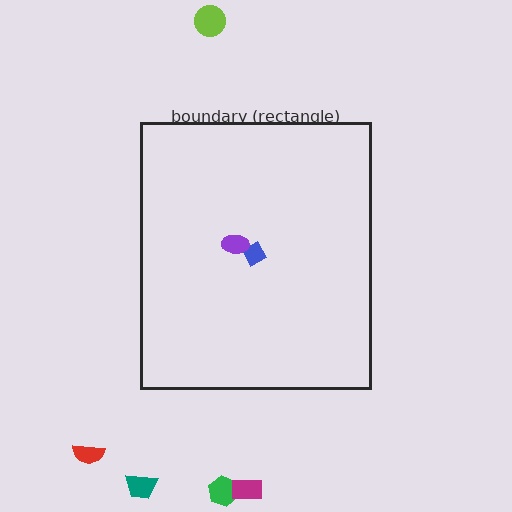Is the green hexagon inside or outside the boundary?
Outside.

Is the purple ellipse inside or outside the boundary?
Inside.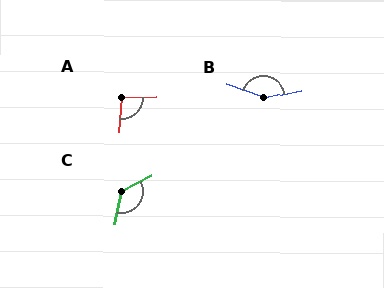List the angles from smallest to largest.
A (95°), C (128°), B (151°).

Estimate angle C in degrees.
Approximately 128 degrees.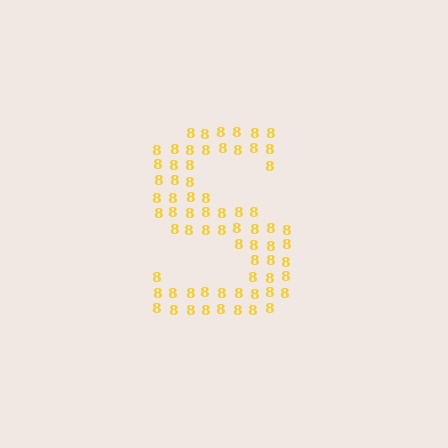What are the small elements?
The small elements are digit 8's.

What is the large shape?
The large shape is the letter S.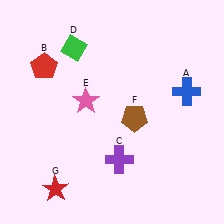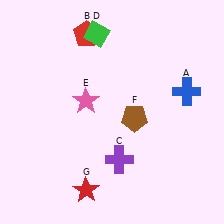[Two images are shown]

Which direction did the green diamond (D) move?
The green diamond (D) moved right.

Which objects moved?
The objects that moved are: the red pentagon (B), the green diamond (D), the red star (G).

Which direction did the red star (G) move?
The red star (G) moved right.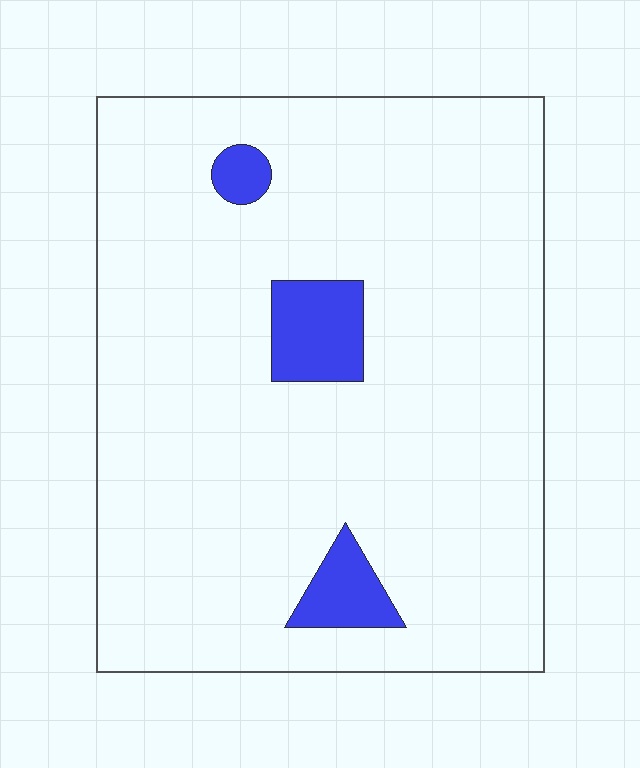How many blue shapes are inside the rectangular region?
3.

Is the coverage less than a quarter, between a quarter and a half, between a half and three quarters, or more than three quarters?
Less than a quarter.